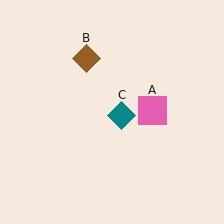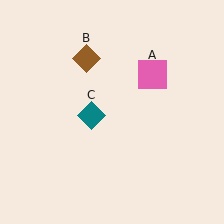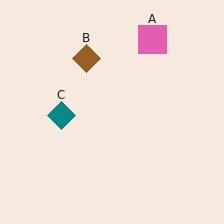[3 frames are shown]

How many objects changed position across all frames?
2 objects changed position: pink square (object A), teal diamond (object C).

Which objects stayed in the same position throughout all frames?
Brown diamond (object B) remained stationary.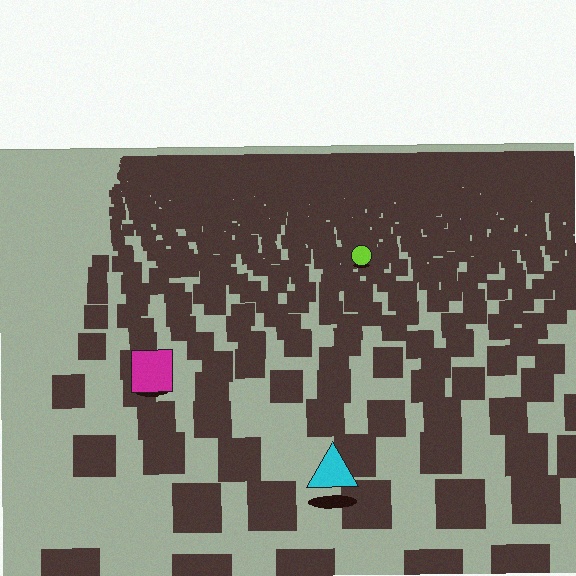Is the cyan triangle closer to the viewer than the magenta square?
Yes. The cyan triangle is closer — you can tell from the texture gradient: the ground texture is coarser near it.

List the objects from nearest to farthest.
From nearest to farthest: the cyan triangle, the magenta square, the lime circle.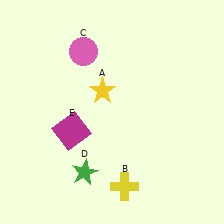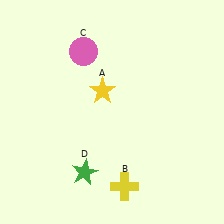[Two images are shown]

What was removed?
The magenta square (E) was removed in Image 2.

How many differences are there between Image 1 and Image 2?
There is 1 difference between the two images.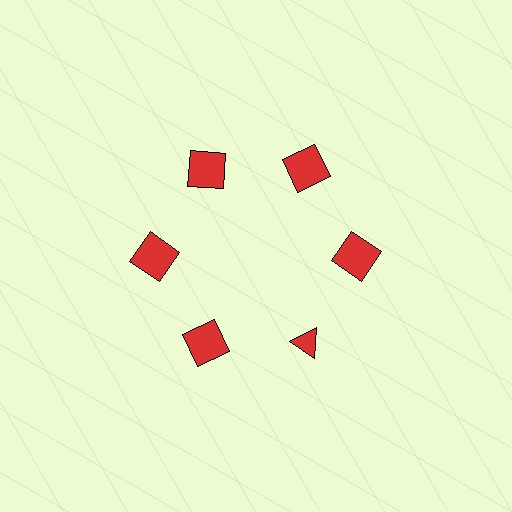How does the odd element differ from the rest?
It has a different shape: triangle instead of square.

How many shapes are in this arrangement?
There are 6 shapes arranged in a ring pattern.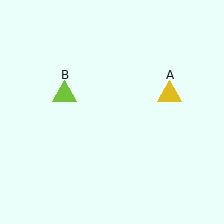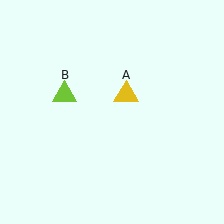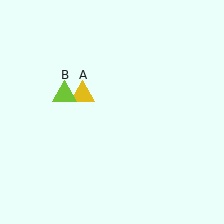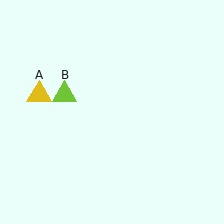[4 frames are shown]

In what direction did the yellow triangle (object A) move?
The yellow triangle (object A) moved left.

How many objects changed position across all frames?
1 object changed position: yellow triangle (object A).